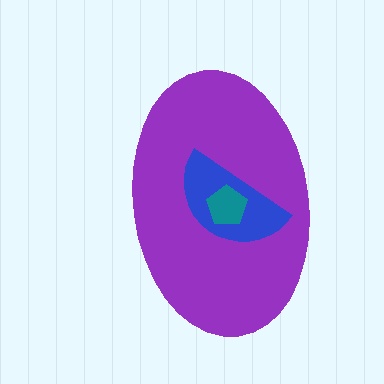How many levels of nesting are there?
3.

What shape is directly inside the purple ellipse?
The blue semicircle.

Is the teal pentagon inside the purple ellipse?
Yes.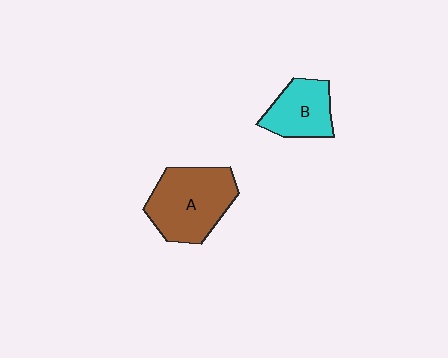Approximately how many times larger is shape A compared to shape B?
Approximately 1.6 times.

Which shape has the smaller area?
Shape B (cyan).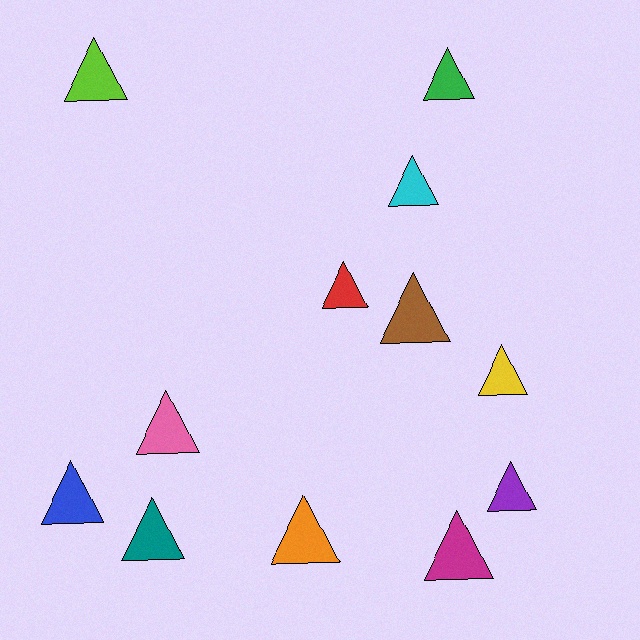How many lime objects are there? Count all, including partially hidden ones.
There is 1 lime object.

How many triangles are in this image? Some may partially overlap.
There are 12 triangles.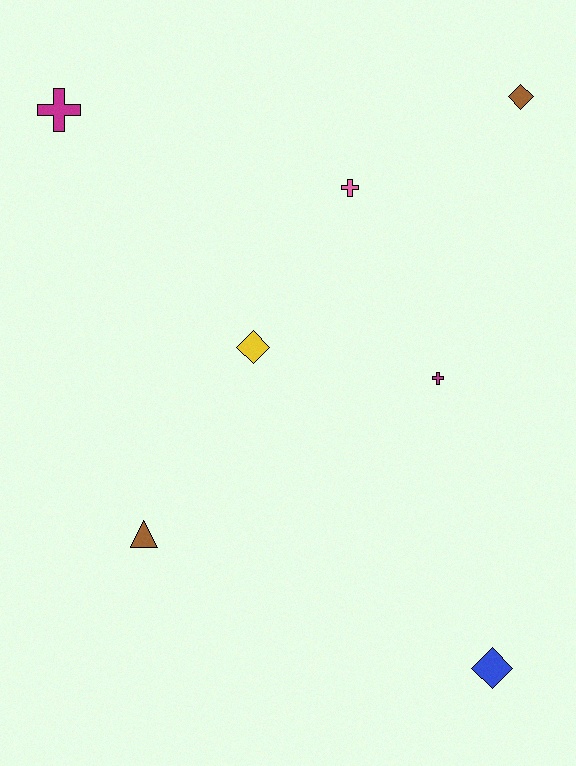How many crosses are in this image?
There are 3 crosses.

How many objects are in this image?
There are 7 objects.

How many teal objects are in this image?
There are no teal objects.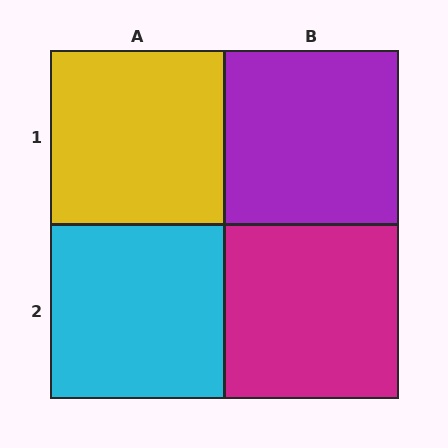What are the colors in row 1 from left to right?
Yellow, purple.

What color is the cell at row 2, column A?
Cyan.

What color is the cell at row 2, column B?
Magenta.